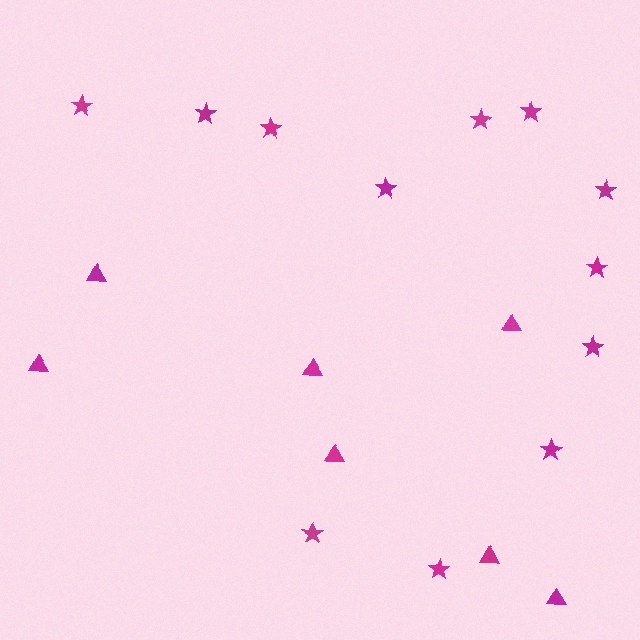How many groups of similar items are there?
There are 2 groups: one group of triangles (7) and one group of stars (12).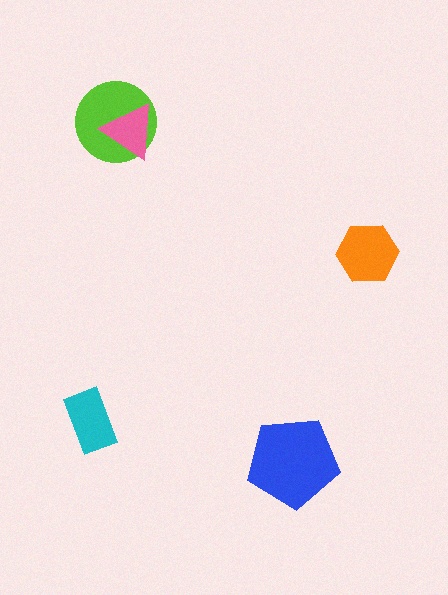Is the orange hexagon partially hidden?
No, no other shape covers it.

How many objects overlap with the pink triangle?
1 object overlaps with the pink triangle.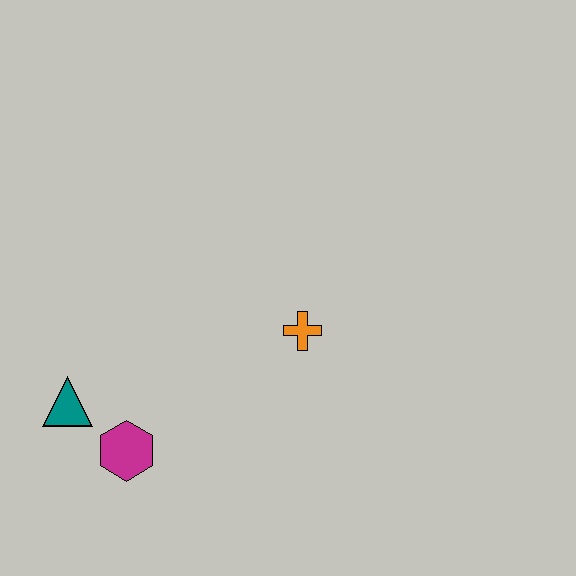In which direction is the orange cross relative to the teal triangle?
The orange cross is to the right of the teal triangle.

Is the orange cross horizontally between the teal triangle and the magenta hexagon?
No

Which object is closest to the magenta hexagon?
The teal triangle is closest to the magenta hexagon.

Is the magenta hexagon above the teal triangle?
No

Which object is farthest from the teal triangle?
The orange cross is farthest from the teal triangle.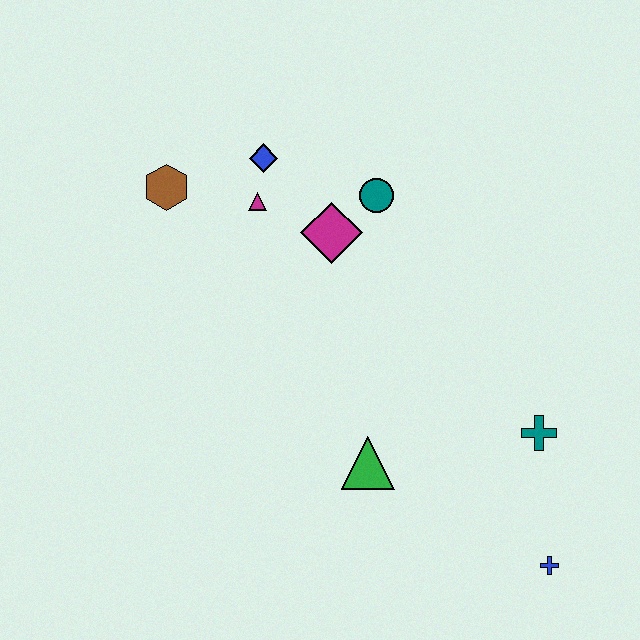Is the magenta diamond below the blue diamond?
Yes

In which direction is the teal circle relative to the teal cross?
The teal circle is above the teal cross.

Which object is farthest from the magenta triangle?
The blue cross is farthest from the magenta triangle.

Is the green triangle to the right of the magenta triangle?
Yes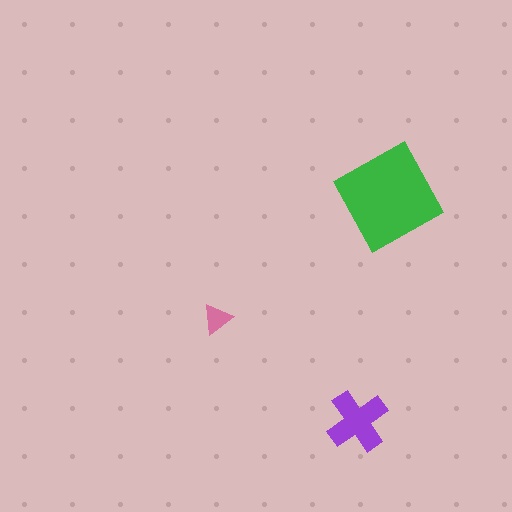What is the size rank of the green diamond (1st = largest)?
1st.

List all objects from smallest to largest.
The pink triangle, the purple cross, the green diamond.